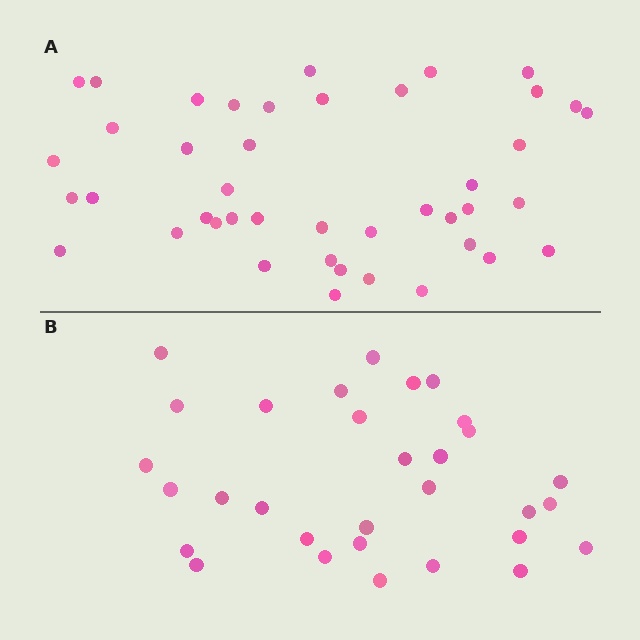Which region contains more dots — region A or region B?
Region A (the top region) has more dots.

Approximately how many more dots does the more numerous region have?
Region A has roughly 12 or so more dots than region B.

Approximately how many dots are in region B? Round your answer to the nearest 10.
About 30 dots. (The exact count is 31, which rounds to 30.)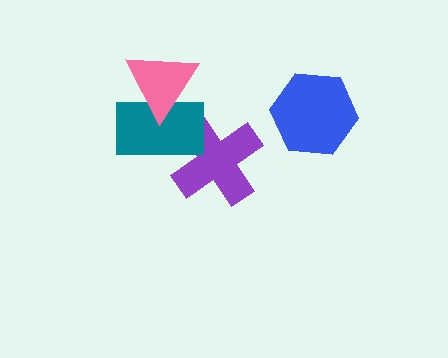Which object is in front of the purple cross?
The teal rectangle is in front of the purple cross.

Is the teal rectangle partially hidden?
Yes, it is partially covered by another shape.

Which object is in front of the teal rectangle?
The pink triangle is in front of the teal rectangle.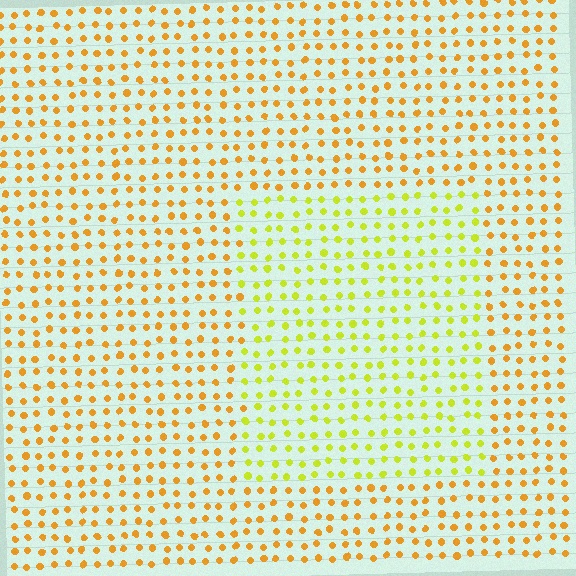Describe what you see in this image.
The image is filled with small orange elements in a uniform arrangement. A rectangle-shaped region is visible where the elements are tinted to a slightly different hue, forming a subtle color boundary.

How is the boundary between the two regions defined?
The boundary is defined purely by a slight shift in hue (about 35 degrees). Spacing, size, and orientation are identical on both sides.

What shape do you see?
I see a rectangle.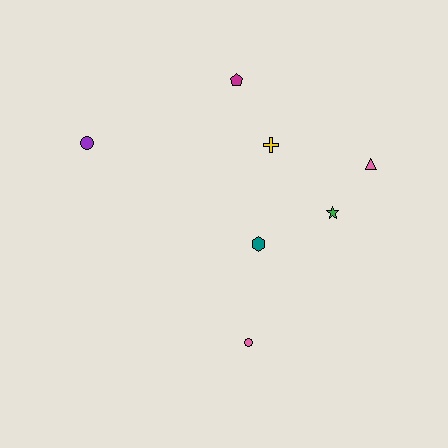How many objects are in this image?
There are 7 objects.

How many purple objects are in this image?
There is 1 purple object.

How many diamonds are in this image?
There are no diamonds.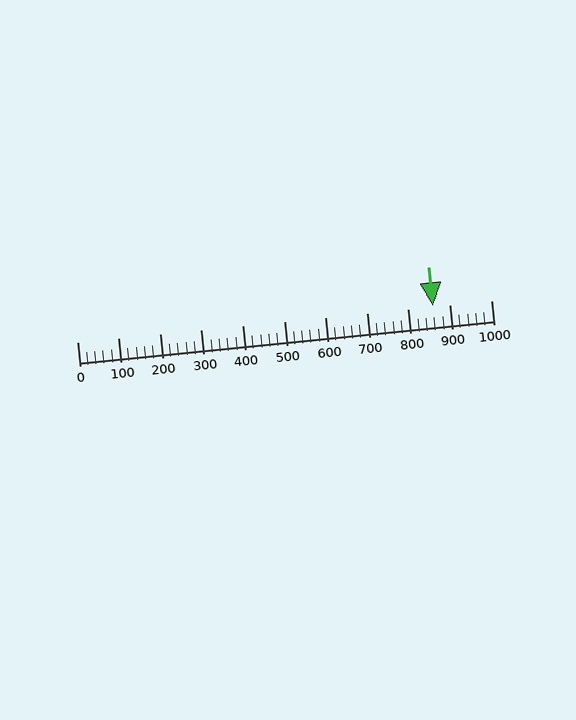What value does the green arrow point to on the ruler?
The green arrow points to approximately 860.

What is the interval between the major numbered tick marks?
The major tick marks are spaced 100 units apart.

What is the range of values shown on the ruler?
The ruler shows values from 0 to 1000.